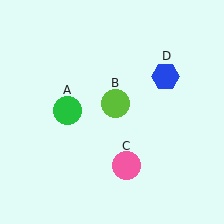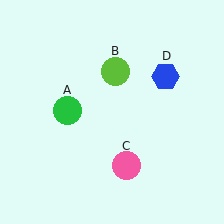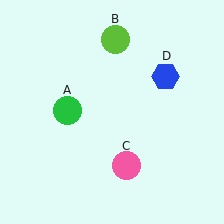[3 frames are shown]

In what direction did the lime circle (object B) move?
The lime circle (object B) moved up.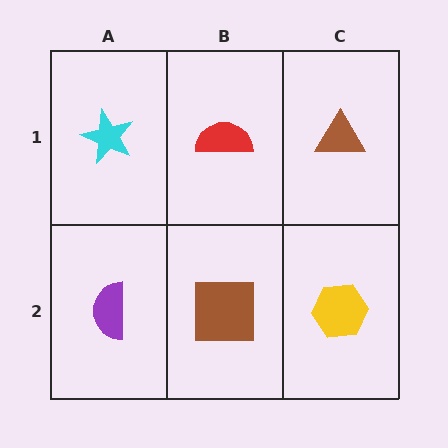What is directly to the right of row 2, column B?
A yellow hexagon.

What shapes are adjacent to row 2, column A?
A cyan star (row 1, column A), a brown square (row 2, column B).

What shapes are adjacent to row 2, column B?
A red semicircle (row 1, column B), a purple semicircle (row 2, column A), a yellow hexagon (row 2, column C).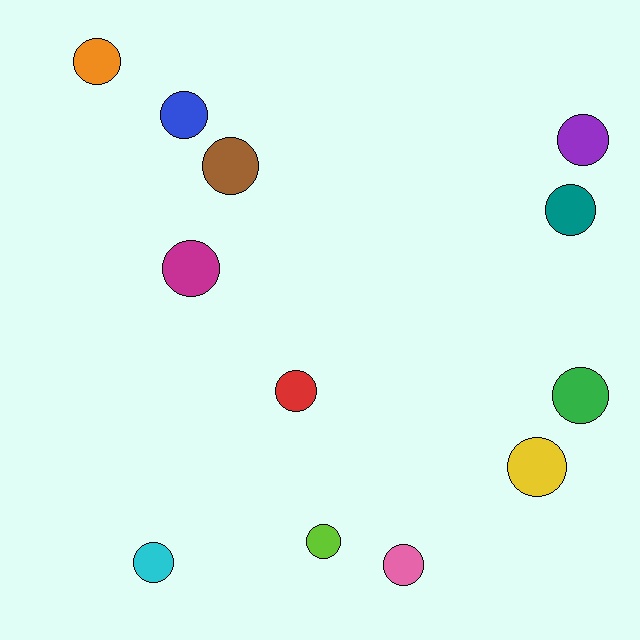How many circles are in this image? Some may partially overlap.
There are 12 circles.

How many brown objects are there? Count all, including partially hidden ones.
There is 1 brown object.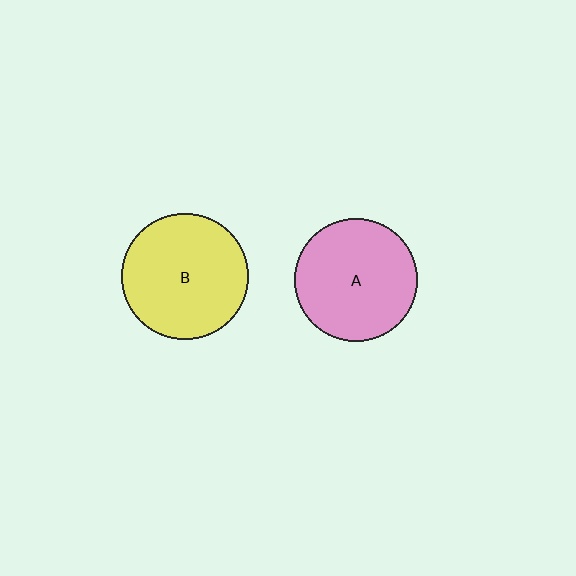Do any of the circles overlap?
No, none of the circles overlap.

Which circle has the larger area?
Circle B (yellow).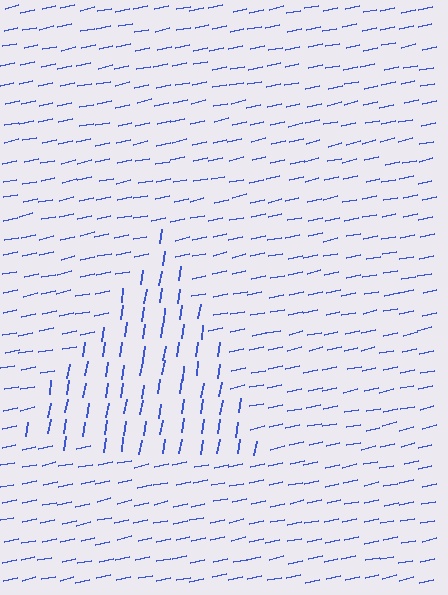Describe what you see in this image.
The image is filled with small blue line segments. A triangle region in the image has lines oriented differently from the surrounding lines, creating a visible texture boundary.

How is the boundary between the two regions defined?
The boundary is defined purely by a change in line orientation (approximately 69 degrees difference). All lines are the same color and thickness.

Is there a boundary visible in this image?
Yes, there is a texture boundary formed by a change in line orientation.